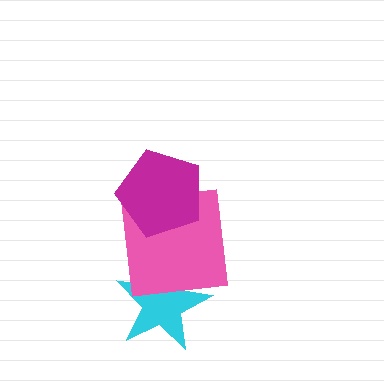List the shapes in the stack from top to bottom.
From top to bottom: the magenta pentagon, the pink square, the cyan star.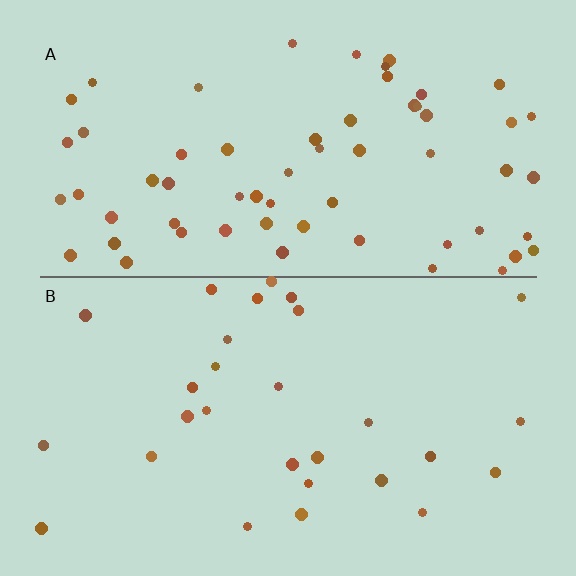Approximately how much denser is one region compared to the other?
Approximately 2.2× — region A over region B.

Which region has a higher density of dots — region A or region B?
A (the top).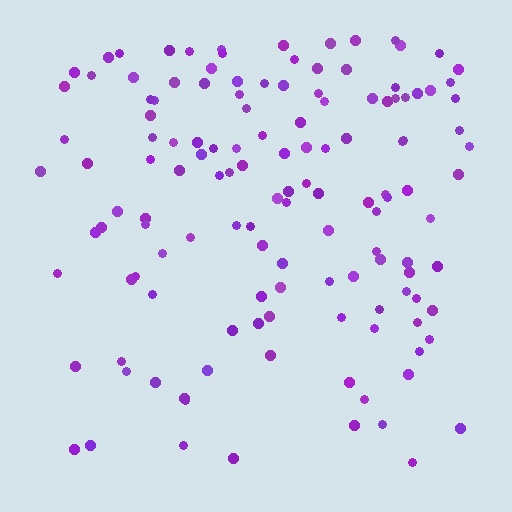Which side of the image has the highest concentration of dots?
The top.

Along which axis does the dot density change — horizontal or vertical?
Vertical.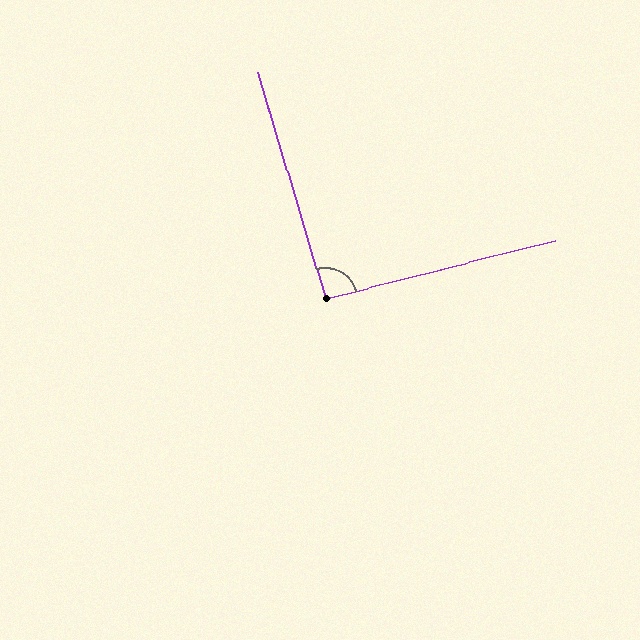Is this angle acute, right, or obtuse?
It is approximately a right angle.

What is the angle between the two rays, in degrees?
Approximately 92 degrees.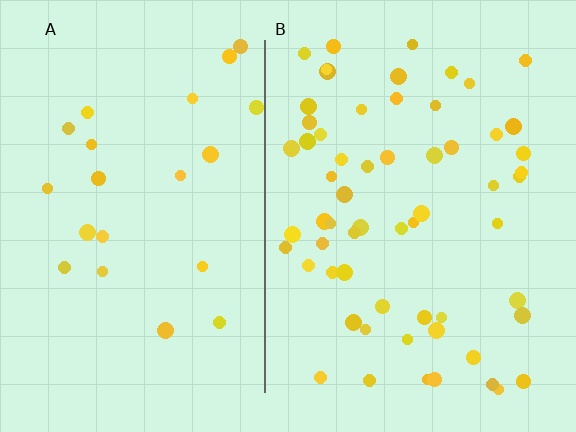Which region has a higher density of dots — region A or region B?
B (the right).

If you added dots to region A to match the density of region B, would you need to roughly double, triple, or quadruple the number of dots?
Approximately triple.